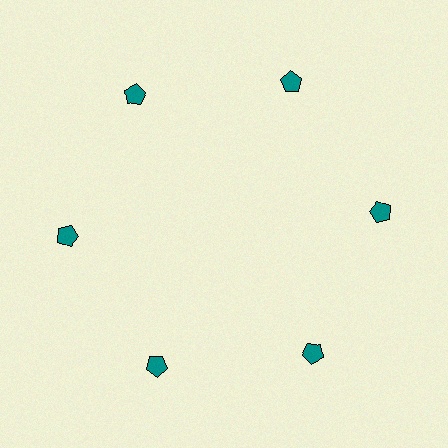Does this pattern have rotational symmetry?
Yes, this pattern has 6-fold rotational symmetry. It looks the same after rotating 60 degrees around the center.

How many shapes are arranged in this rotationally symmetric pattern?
There are 6 shapes, arranged in 6 groups of 1.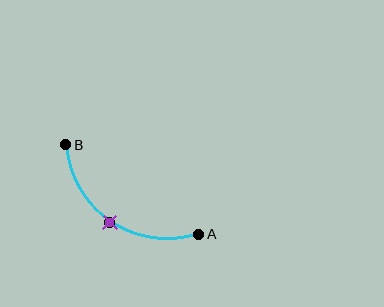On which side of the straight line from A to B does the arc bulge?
The arc bulges below and to the left of the straight line connecting A and B.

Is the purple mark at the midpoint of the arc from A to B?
Yes. The purple mark lies on the arc at equal arc-length from both A and B — it is the arc midpoint.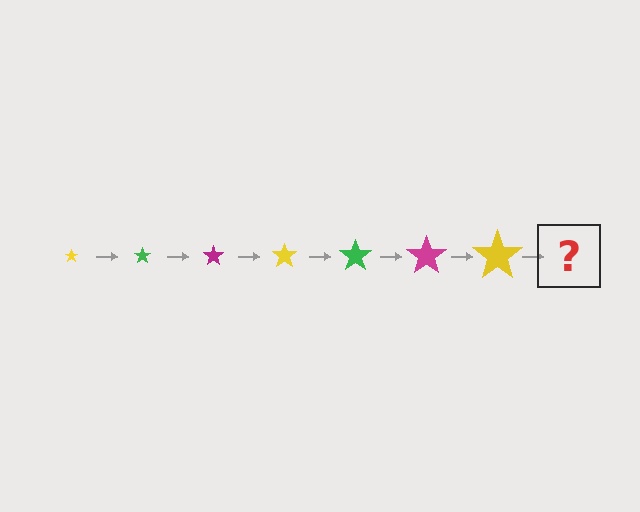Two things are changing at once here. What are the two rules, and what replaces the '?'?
The two rules are that the star grows larger each step and the color cycles through yellow, green, and magenta. The '?' should be a green star, larger than the previous one.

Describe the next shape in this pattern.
It should be a green star, larger than the previous one.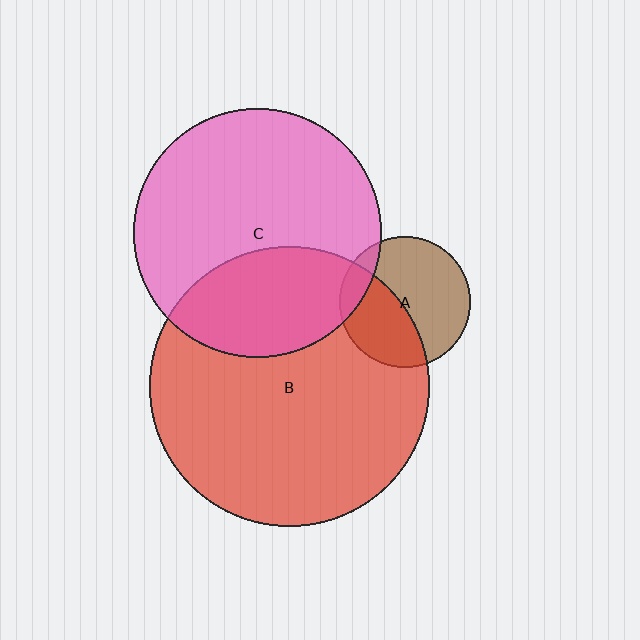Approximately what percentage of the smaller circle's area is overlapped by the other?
Approximately 10%.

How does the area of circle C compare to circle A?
Approximately 3.6 times.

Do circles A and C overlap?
Yes.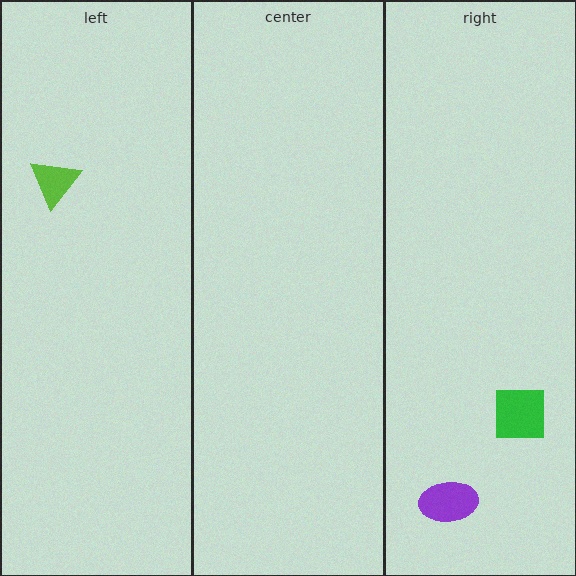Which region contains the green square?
The right region.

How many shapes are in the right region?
2.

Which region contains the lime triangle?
The left region.